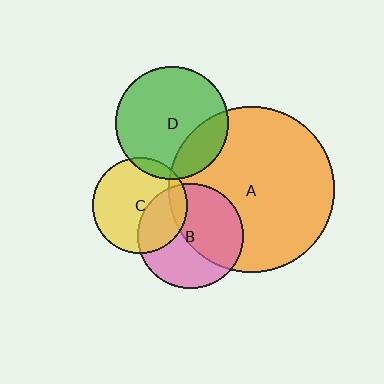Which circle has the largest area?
Circle A (orange).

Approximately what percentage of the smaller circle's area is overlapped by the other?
Approximately 20%.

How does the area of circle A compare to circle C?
Approximately 3.0 times.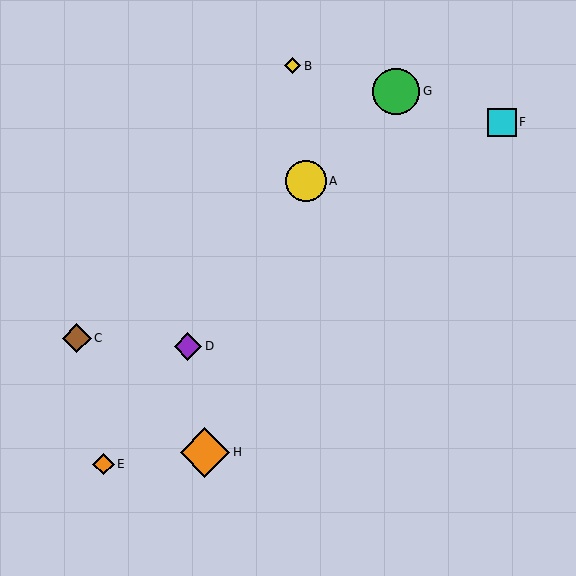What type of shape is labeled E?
Shape E is an orange diamond.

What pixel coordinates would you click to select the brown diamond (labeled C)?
Click at (77, 338) to select the brown diamond C.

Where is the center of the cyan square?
The center of the cyan square is at (502, 123).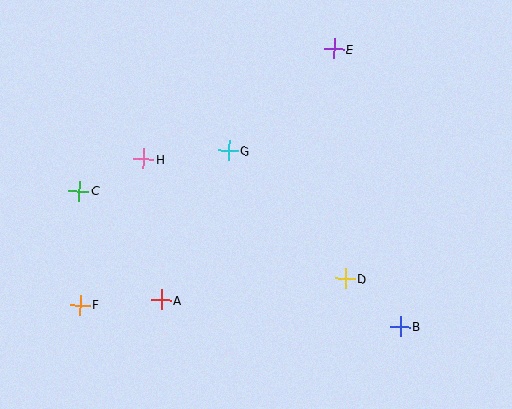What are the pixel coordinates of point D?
Point D is at (345, 279).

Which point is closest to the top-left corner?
Point C is closest to the top-left corner.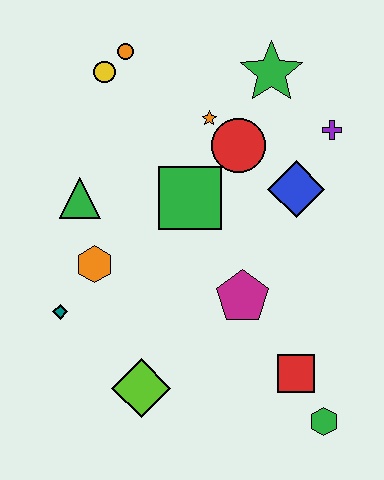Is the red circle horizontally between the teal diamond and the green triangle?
No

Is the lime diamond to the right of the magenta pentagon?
No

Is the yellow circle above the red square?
Yes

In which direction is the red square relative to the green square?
The red square is below the green square.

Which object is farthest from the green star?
The green hexagon is farthest from the green star.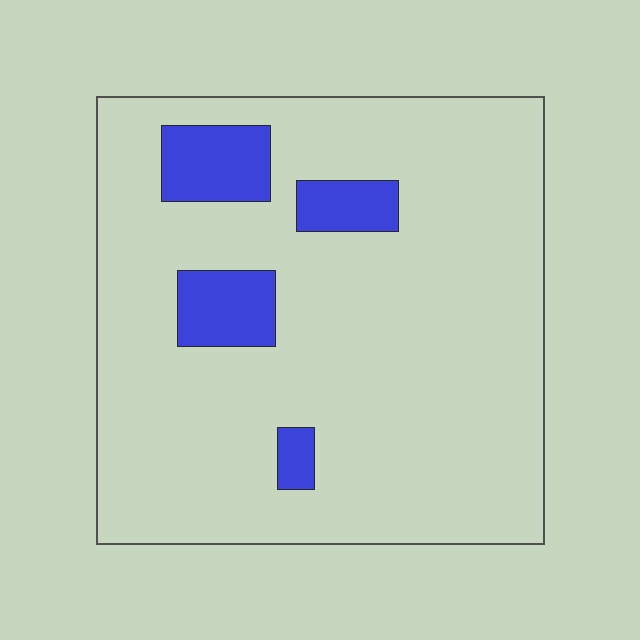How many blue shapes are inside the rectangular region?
4.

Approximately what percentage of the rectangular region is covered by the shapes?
Approximately 10%.